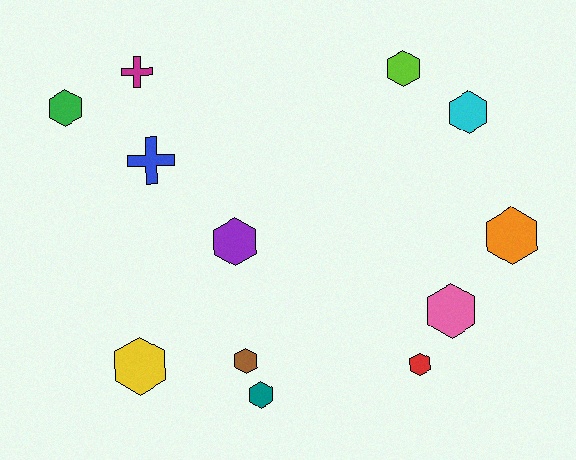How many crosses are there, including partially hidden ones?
There are 2 crosses.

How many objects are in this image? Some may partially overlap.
There are 12 objects.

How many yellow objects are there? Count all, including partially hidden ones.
There is 1 yellow object.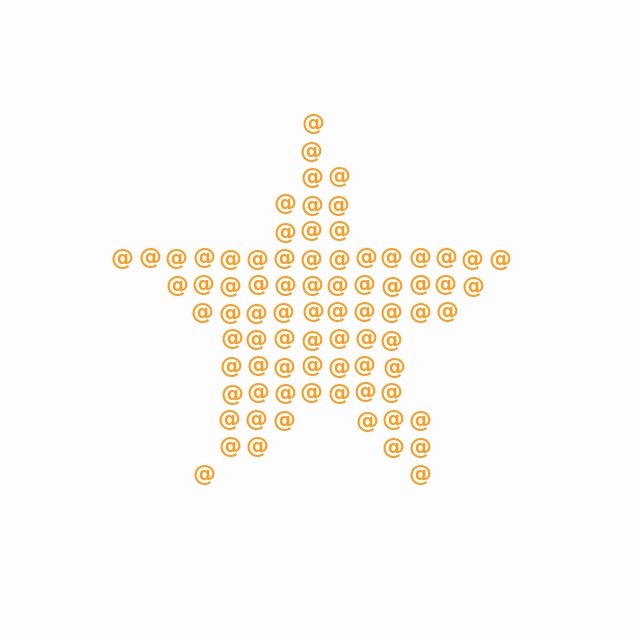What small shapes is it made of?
It is made of small at signs.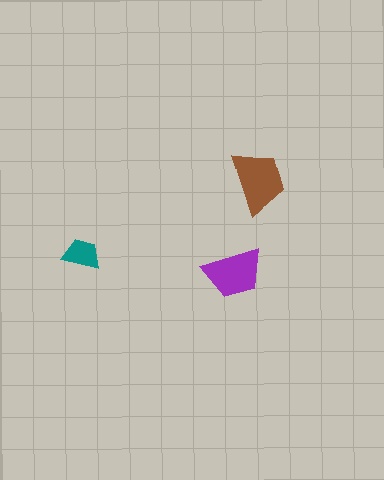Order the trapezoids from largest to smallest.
the brown one, the purple one, the teal one.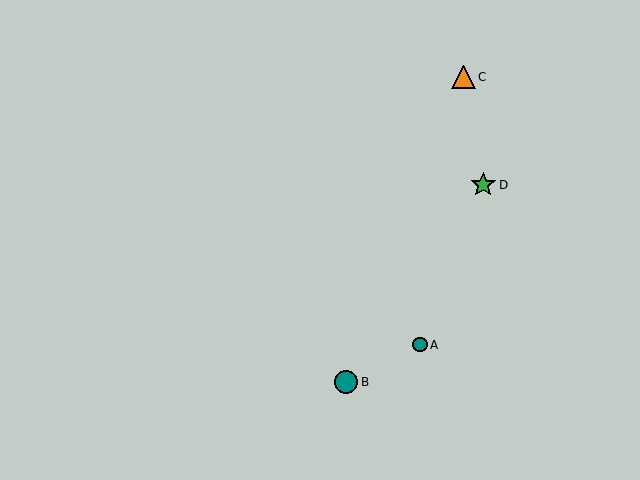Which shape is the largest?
The green star (labeled D) is the largest.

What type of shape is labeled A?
Shape A is a teal circle.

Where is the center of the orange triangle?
The center of the orange triangle is at (464, 77).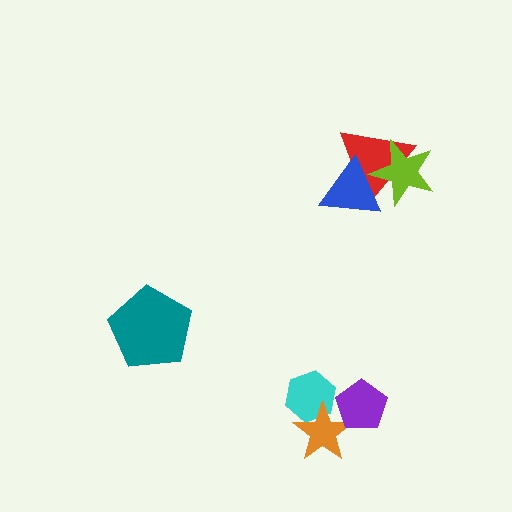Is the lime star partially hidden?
No, no other shape covers it.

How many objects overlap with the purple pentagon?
1 object overlaps with the purple pentagon.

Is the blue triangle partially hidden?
Yes, it is partially covered by another shape.